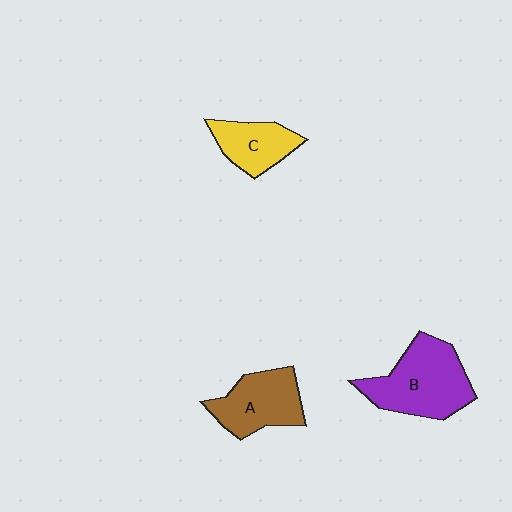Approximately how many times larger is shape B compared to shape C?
Approximately 1.7 times.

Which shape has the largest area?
Shape B (purple).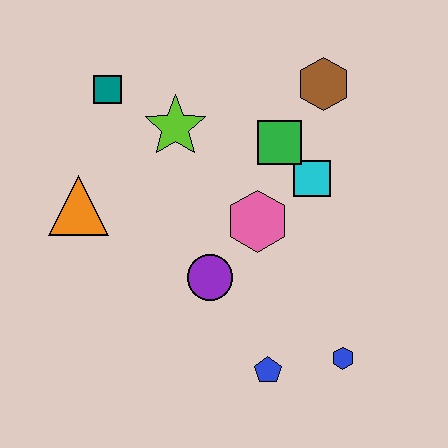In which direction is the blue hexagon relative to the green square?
The blue hexagon is below the green square.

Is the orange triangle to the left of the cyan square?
Yes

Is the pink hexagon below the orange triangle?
Yes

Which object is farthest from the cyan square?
The orange triangle is farthest from the cyan square.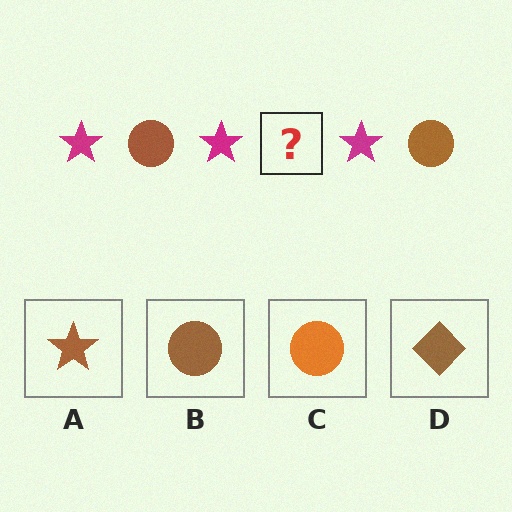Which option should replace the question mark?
Option B.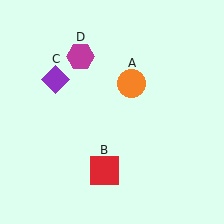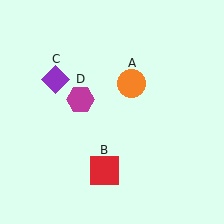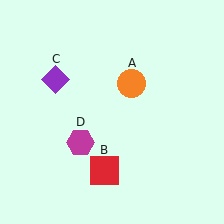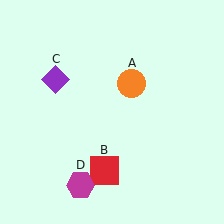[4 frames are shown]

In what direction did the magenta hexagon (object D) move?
The magenta hexagon (object D) moved down.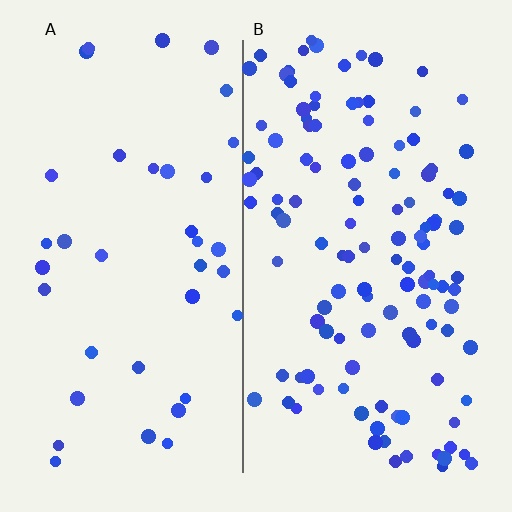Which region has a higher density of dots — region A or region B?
B (the right).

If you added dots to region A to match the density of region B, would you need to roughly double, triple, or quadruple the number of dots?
Approximately triple.